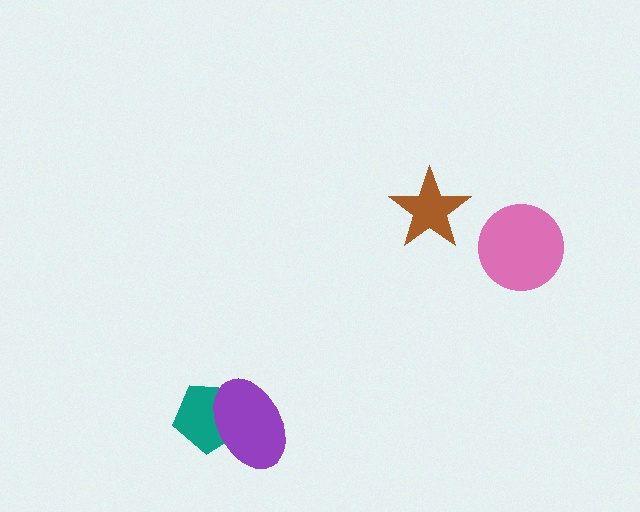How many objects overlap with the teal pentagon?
1 object overlaps with the teal pentagon.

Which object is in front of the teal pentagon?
The purple ellipse is in front of the teal pentagon.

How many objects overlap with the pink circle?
0 objects overlap with the pink circle.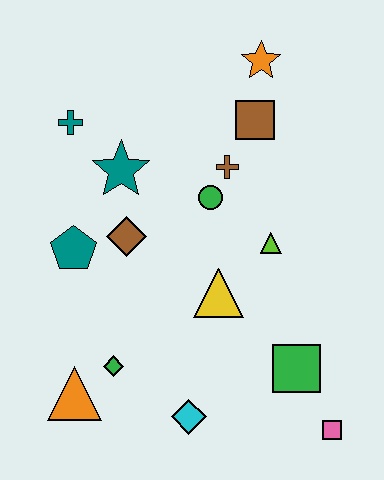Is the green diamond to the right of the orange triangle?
Yes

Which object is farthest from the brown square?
The orange triangle is farthest from the brown square.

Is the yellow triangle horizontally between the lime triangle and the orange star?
No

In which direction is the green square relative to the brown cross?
The green square is below the brown cross.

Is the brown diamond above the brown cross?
No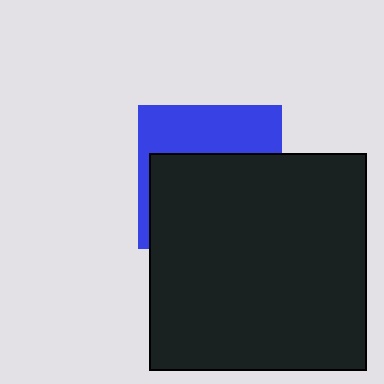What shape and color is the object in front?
The object in front is a black square.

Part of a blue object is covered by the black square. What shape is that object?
It is a square.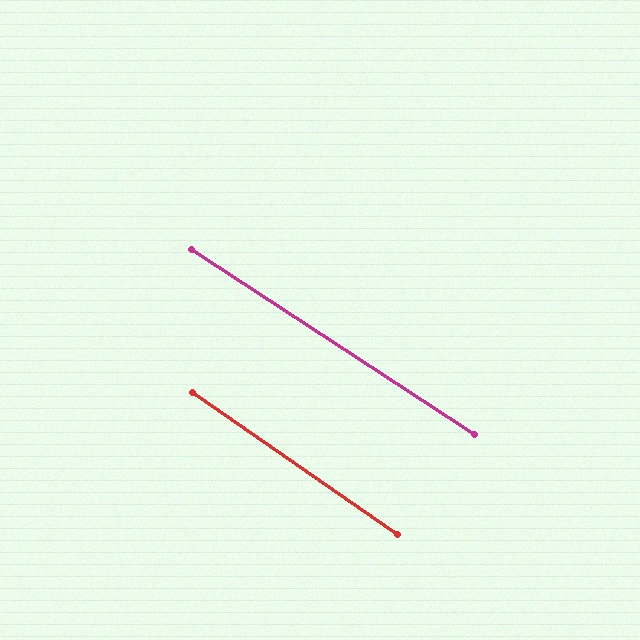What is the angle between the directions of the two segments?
Approximately 2 degrees.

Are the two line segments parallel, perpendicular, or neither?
Parallel — their directions differ by only 1.5°.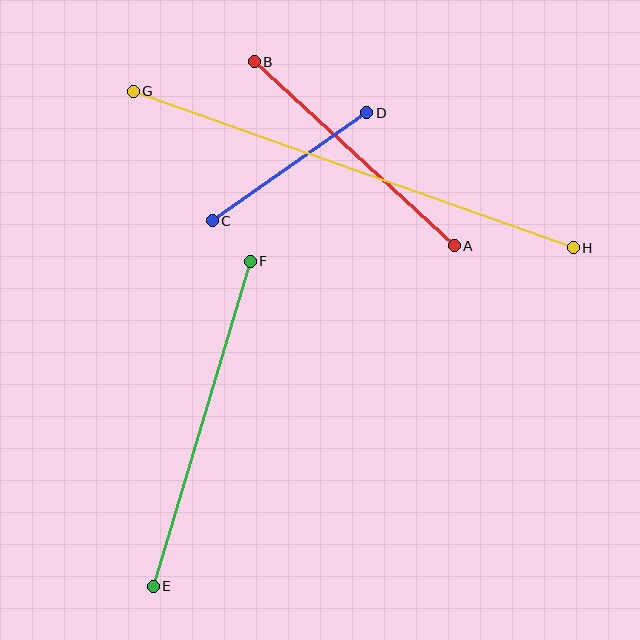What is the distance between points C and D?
The distance is approximately 188 pixels.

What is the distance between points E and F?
The distance is approximately 339 pixels.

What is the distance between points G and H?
The distance is approximately 467 pixels.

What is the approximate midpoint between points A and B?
The midpoint is at approximately (354, 154) pixels.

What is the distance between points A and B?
The distance is approximately 272 pixels.